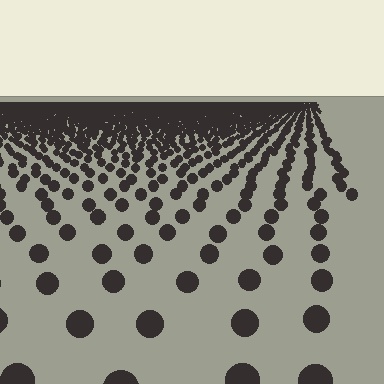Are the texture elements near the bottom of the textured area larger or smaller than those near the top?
Larger. Near the bottom, elements are closer to the viewer and appear at a bigger on-screen size.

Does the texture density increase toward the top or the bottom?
Density increases toward the top.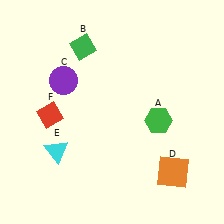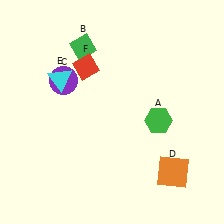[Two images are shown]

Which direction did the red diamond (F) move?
The red diamond (F) moved up.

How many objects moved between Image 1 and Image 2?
2 objects moved between the two images.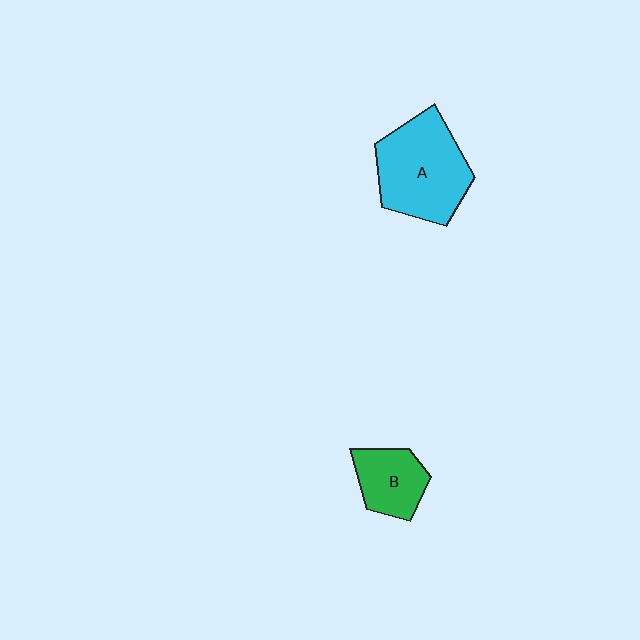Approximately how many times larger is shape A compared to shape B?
Approximately 1.9 times.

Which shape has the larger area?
Shape A (cyan).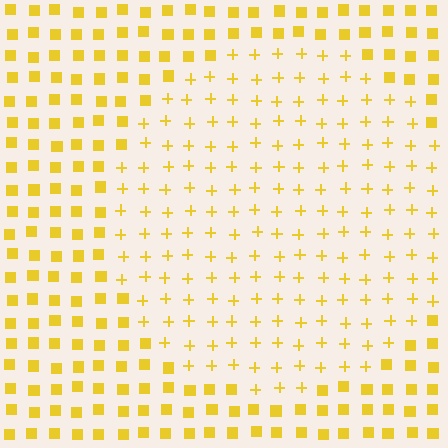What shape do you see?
I see a circle.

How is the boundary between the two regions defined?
The boundary is defined by a change in element shape: plus signs inside vs. squares outside. All elements share the same color and spacing.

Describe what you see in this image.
The image is filled with small yellow elements arranged in a uniform grid. A circle-shaped region contains plus signs, while the surrounding area contains squares. The boundary is defined purely by the change in element shape.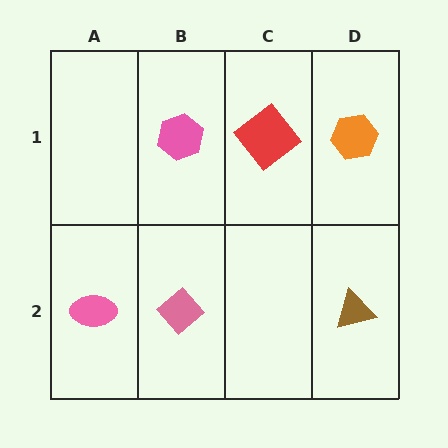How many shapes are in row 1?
3 shapes.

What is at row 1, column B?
A pink hexagon.